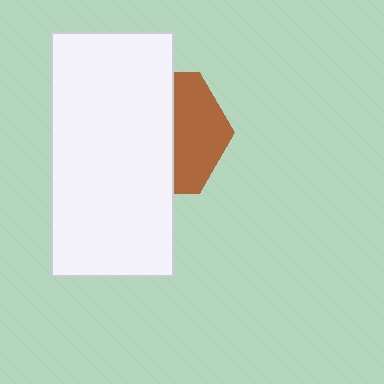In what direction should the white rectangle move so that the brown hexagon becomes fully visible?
The white rectangle should move left. That is the shortest direction to clear the overlap and leave the brown hexagon fully visible.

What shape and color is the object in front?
The object in front is a white rectangle.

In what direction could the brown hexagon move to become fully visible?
The brown hexagon could move right. That would shift it out from behind the white rectangle entirely.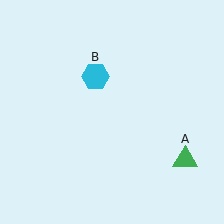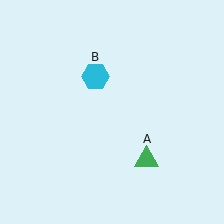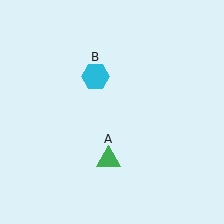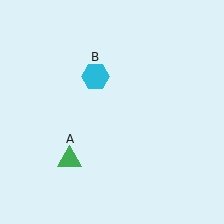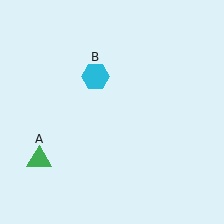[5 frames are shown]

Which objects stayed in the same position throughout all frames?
Cyan hexagon (object B) remained stationary.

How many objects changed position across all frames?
1 object changed position: green triangle (object A).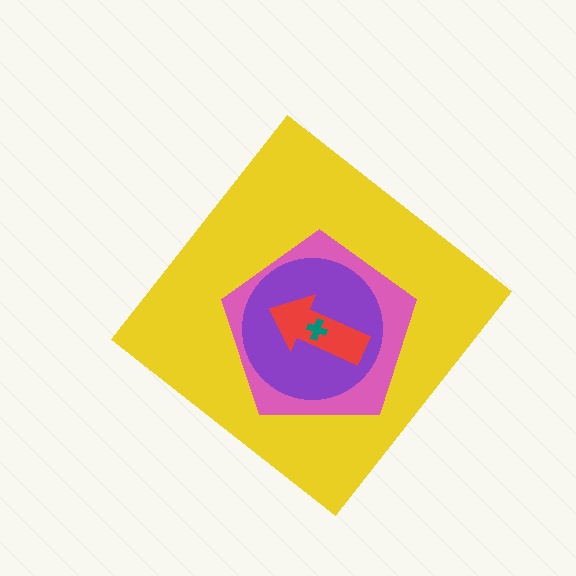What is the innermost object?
The teal cross.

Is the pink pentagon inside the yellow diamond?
Yes.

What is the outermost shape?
The yellow diamond.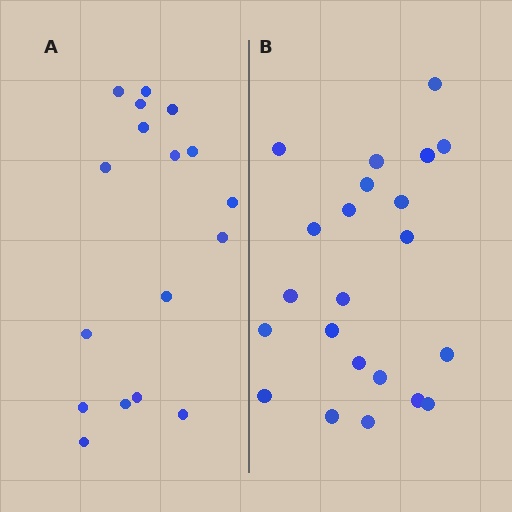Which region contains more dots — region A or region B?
Region B (the right region) has more dots.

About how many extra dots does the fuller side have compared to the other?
Region B has about 5 more dots than region A.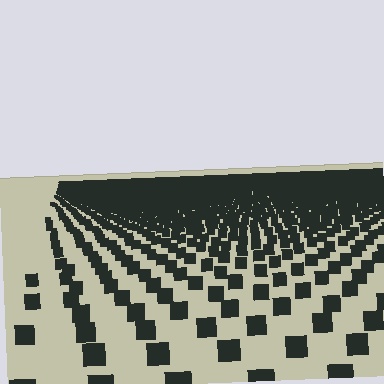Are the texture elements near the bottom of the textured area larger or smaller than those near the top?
Larger. Near the bottom, elements are closer to the viewer and appear at a bigger on-screen size.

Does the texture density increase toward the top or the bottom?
Density increases toward the top.